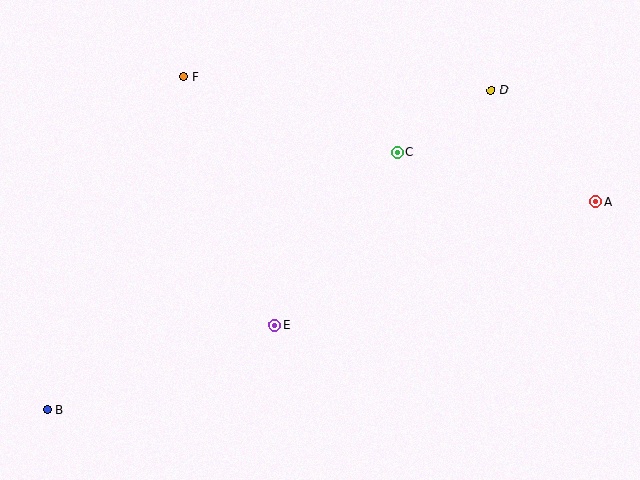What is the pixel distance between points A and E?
The distance between A and E is 344 pixels.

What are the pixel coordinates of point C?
Point C is at (397, 152).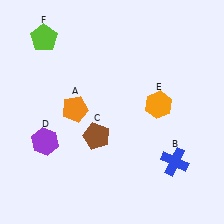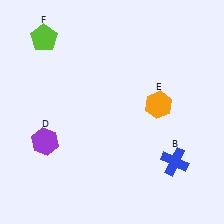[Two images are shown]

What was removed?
The brown pentagon (C), the orange pentagon (A) were removed in Image 2.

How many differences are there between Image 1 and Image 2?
There are 2 differences between the two images.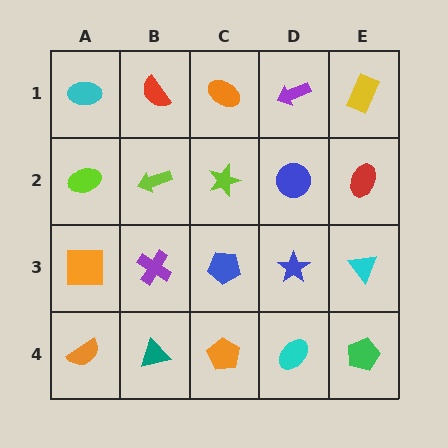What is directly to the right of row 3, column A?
A purple cross.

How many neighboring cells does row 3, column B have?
4.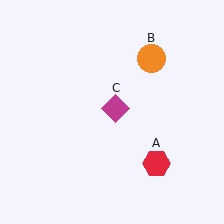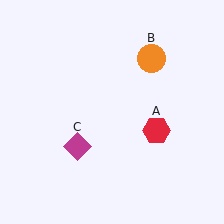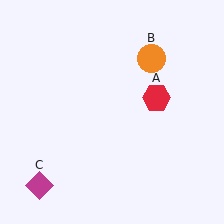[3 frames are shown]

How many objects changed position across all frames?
2 objects changed position: red hexagon (object A), magenta diamond (object C).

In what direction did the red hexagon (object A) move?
The red hexagon (object A) moved up.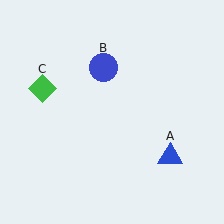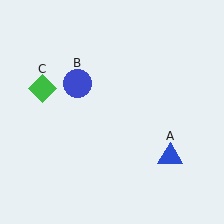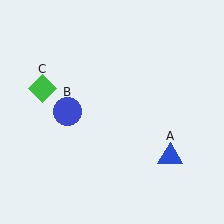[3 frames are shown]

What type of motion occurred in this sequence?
The blue circle (object B) rotated counterclockwise around the center of the scene.